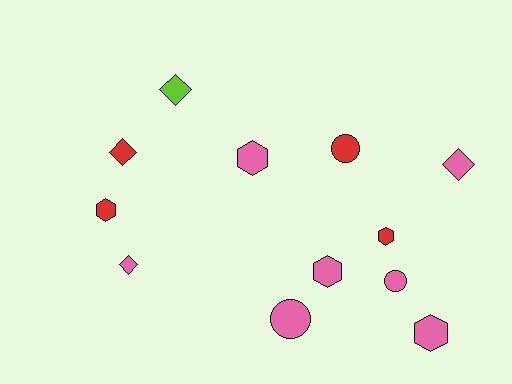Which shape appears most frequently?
Hexagon, with 5 objects.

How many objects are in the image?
There are 12 objects.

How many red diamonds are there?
There is 1 red diamond.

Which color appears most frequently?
Pink, with 7 objects.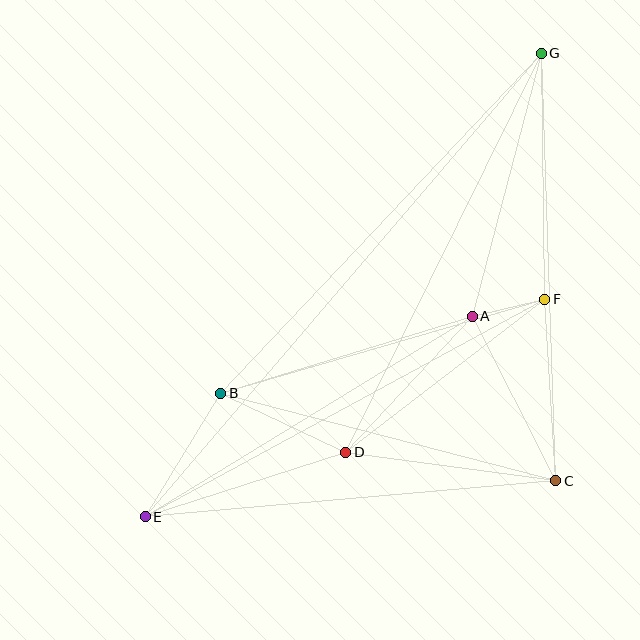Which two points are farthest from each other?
Points E and G are farthest from each other.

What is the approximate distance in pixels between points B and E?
The distance between B and E is approximately 145 pixels.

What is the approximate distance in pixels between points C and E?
The distance between C and E is approximately 412 pixels.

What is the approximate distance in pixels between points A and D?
The distance between A and D is approximately 186 pixels.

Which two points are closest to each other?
Points A and F are closest to each other.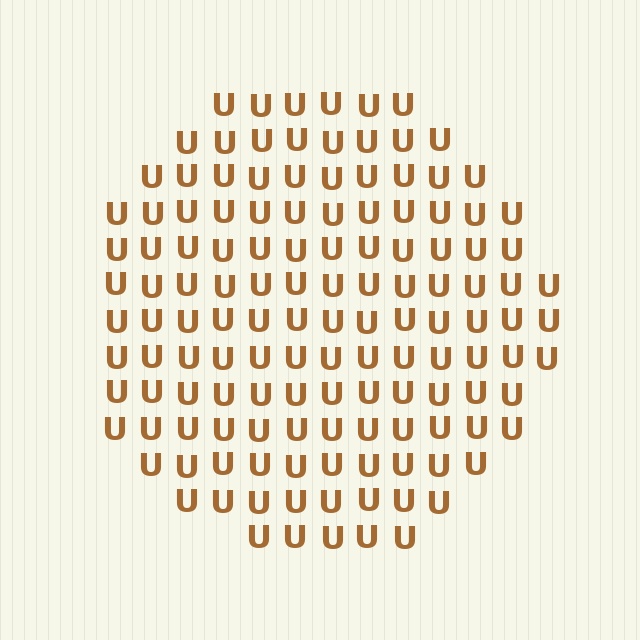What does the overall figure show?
The overall figure shows a circle.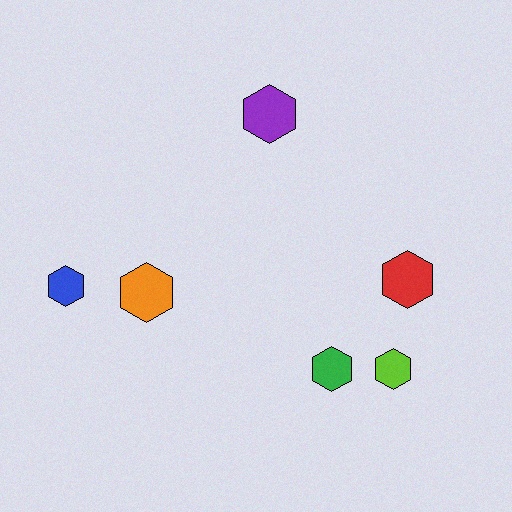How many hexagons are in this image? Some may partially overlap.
There are 6 hexagons.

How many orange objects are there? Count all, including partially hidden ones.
There is 1 orange object.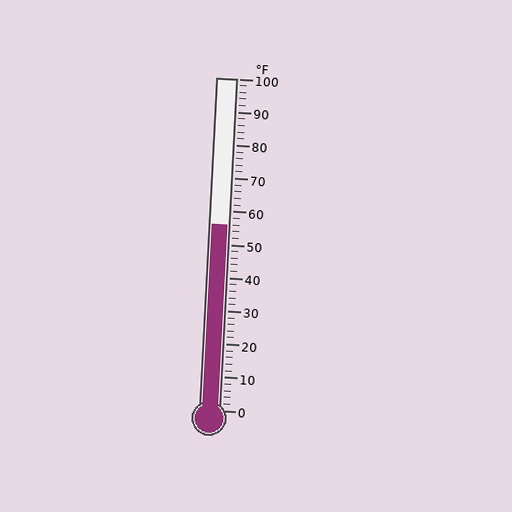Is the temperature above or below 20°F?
The temperature is above 20°F.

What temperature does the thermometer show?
The thermometer shows approximately 56°F.